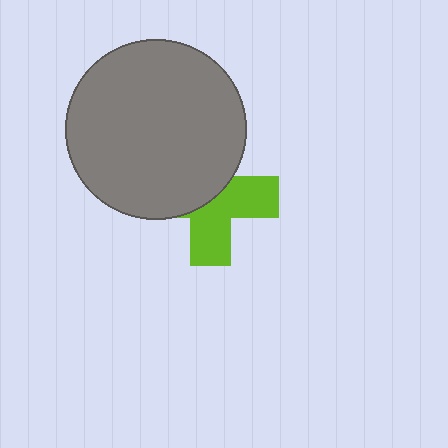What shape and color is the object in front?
The object in front is a gray circle.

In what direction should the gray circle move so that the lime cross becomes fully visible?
The gray circle should move toward the upper-left. That is the shortest direction to clear the overlap and leave the lime cross fully visible.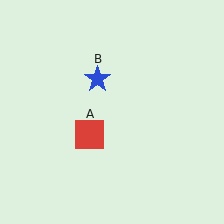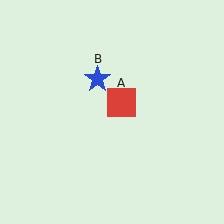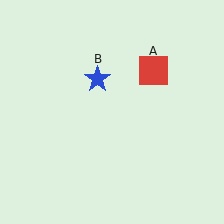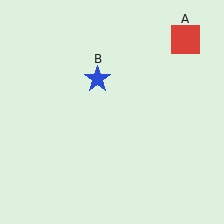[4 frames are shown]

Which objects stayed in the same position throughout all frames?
Blue star (object B) remained stationary.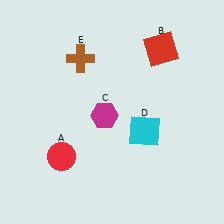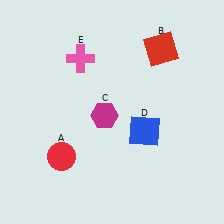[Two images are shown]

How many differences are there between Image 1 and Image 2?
There are 2 differences between the two images.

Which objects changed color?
D changed from cyan to blue. E changed from brown to pink.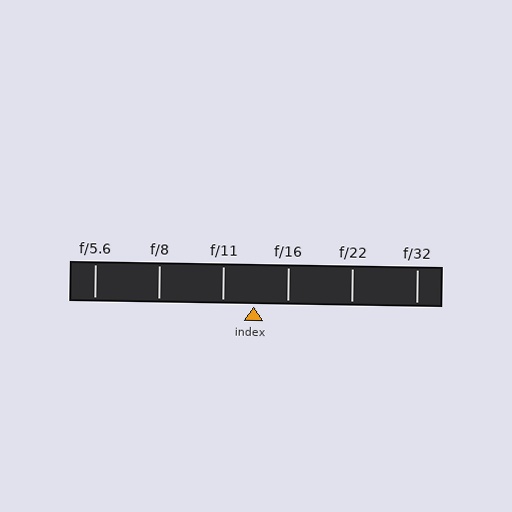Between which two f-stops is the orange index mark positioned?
The index mark is between f/11 and f/16.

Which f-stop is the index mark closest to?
The index mark is closest to f/11.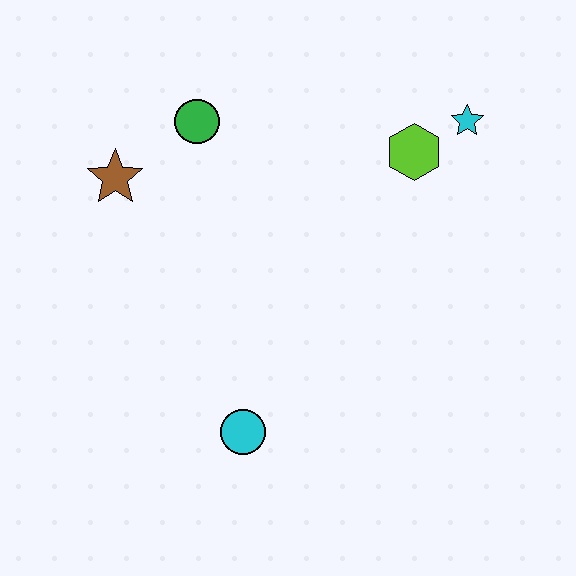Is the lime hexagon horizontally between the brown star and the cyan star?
Yes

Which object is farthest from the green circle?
The cyan circle is farthest from the green circle.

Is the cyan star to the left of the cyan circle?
No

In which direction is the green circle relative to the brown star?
The green circle is to the right of the brown star.